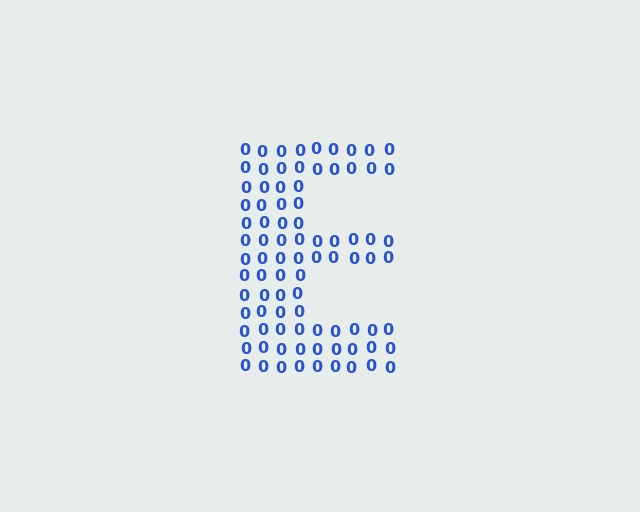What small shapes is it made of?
It is made of small digit 0's.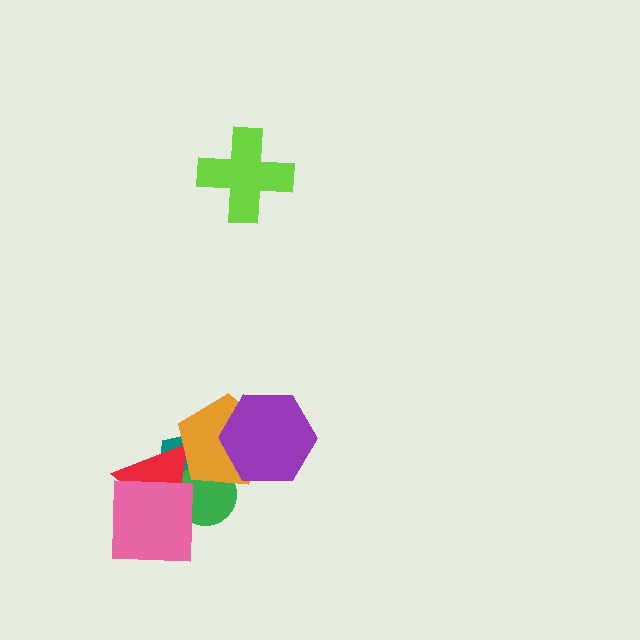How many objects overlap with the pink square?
3 objects overlap with the pink square.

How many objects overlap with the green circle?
4 objects overlap with the green circle.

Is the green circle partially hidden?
Yes, it is partially covered by another shape.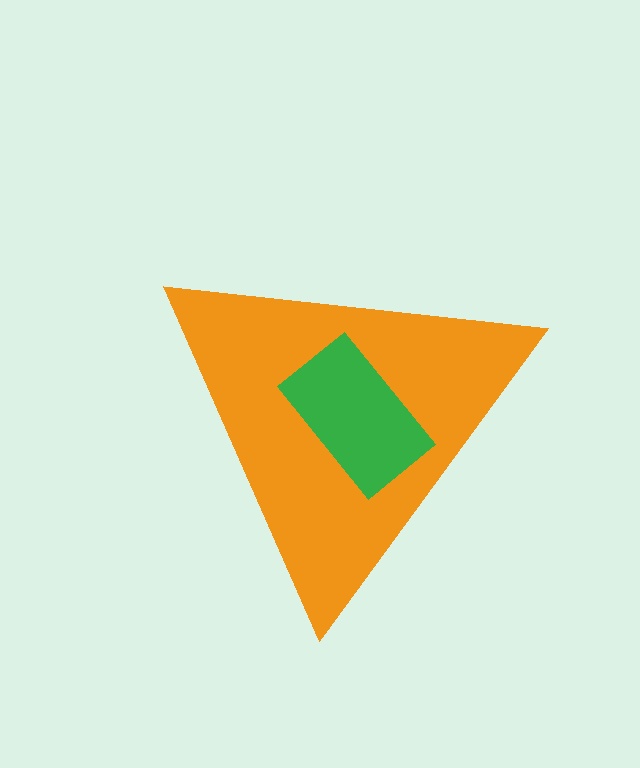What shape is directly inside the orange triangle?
The green rectangle.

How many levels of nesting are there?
2.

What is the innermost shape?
The green rectangle.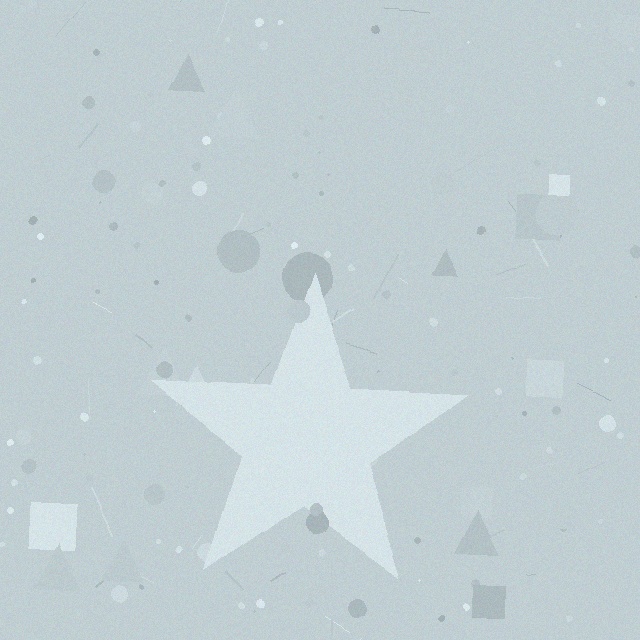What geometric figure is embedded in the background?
A star is embedded in the background.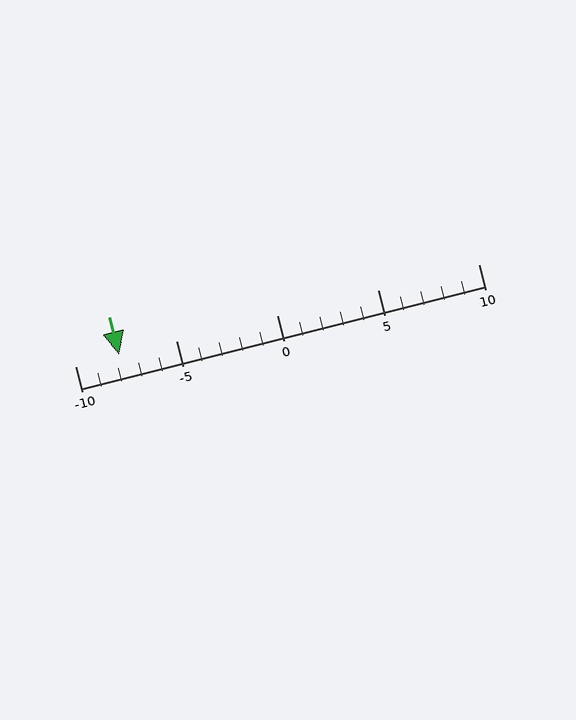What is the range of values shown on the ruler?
The ruler shows values from -10 to 10.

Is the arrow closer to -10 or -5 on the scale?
The arrow is closer to -10.